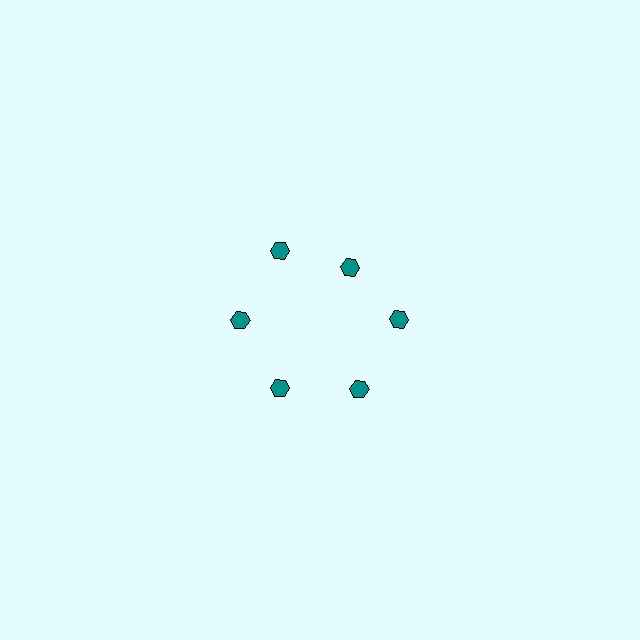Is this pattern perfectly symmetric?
No. The 6 teal hexagons are arranged in a ring, but one element near the 1 o'clock position is pulled inward toward the center, breaking the 6-fold rotational symmetry.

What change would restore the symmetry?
The symmetry would be restored by moving it outward, back onto the ring so that all 6 hexagons sit at equal angles and equal distance from the center.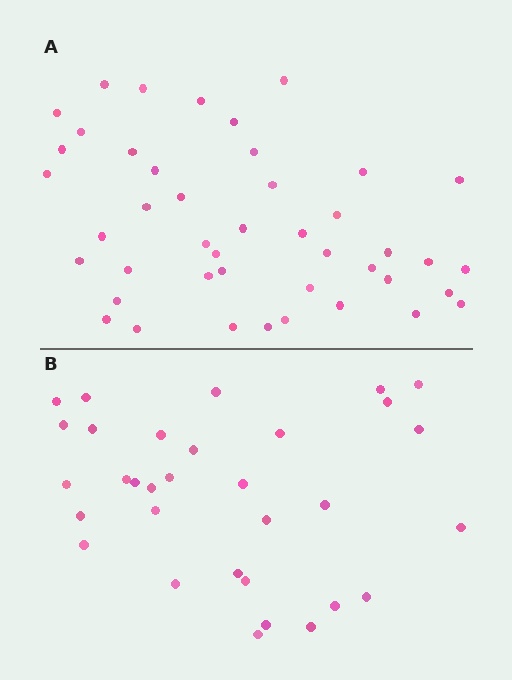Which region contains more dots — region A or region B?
Region A (the top region) has more dots.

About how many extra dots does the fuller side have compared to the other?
Region A has roughly 12 or so more dots than region B.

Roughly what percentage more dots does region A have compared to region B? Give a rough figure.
About 40% more.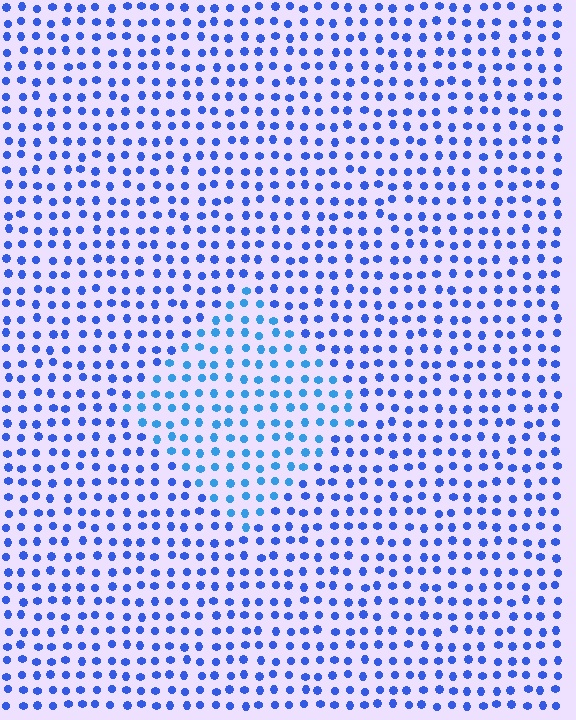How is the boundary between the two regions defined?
The boundary is defined purely by a slight shift in hue (about 23 degrees). Spacing, size, and orientation are identical on both sides.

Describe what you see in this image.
The image is filled with small blue elements in a uniform arrangement. A diamond-shaped region is visible where the elements are tinted to a slightly different hue, forming a subtle color boundary.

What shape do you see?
I see a diamond.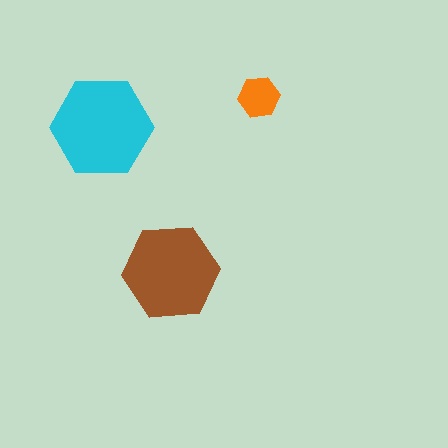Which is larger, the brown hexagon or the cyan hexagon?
The cyan one.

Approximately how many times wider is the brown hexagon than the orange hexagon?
About 2.5 times wider.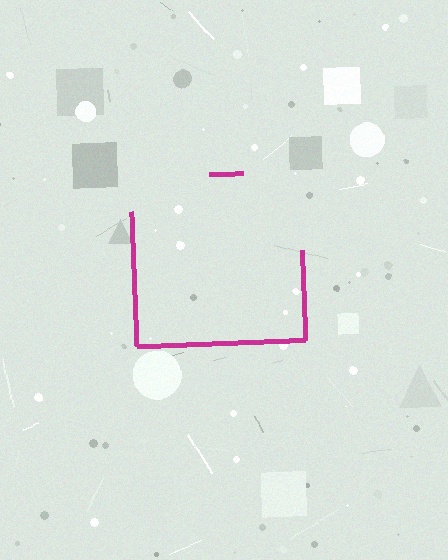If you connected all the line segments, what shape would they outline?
They would outline a square.